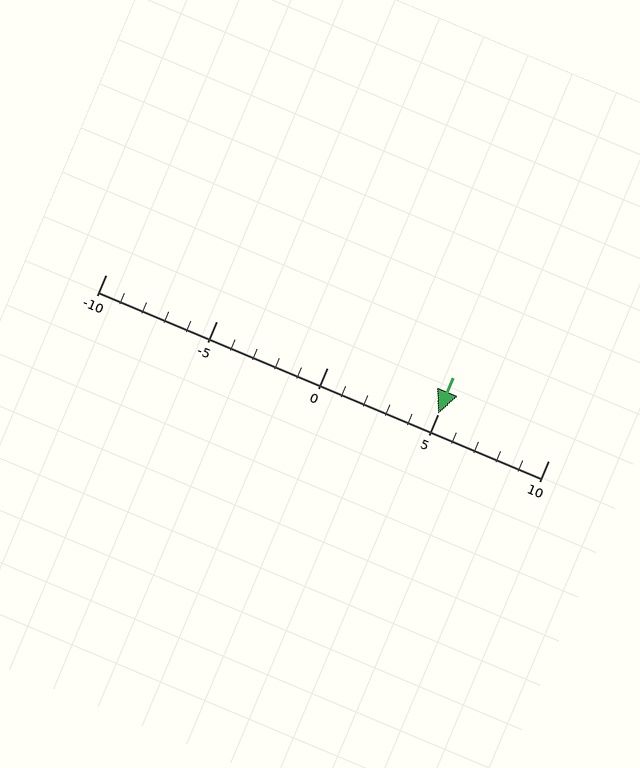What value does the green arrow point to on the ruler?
The green arrow points to approximately 5.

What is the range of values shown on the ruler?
The ruler shows values from -10 to 10.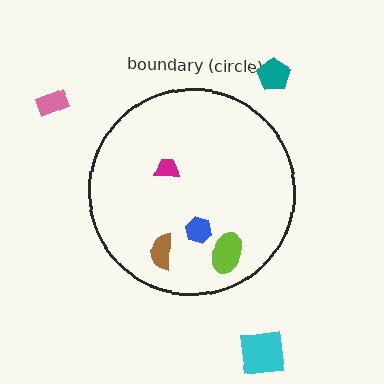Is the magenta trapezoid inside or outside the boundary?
Inside.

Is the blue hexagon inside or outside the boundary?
Inside.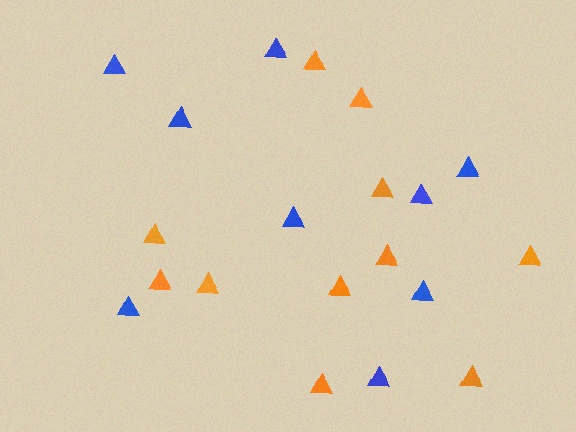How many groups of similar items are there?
There are 2 groups: one group of blue triangles (9) and one group of orange triangles (11).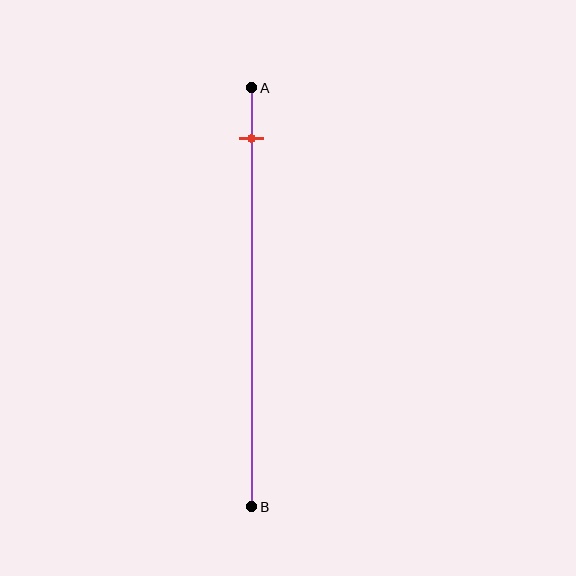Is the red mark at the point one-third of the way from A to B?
No, the mark is at about 10% from A, not at the 33% one-third point.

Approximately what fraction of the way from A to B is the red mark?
The red mark is approximately 10% of the way from A to B.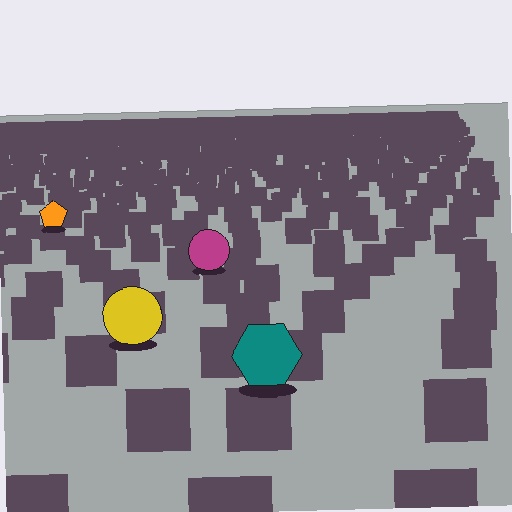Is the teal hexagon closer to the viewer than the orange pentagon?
Yes. The teal hexagon is closer — you can tell from the texture gradient: the ground texture is coarser near it.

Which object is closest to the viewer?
The teal hexagon is closest. The texture marks near it are larger and more spread out.